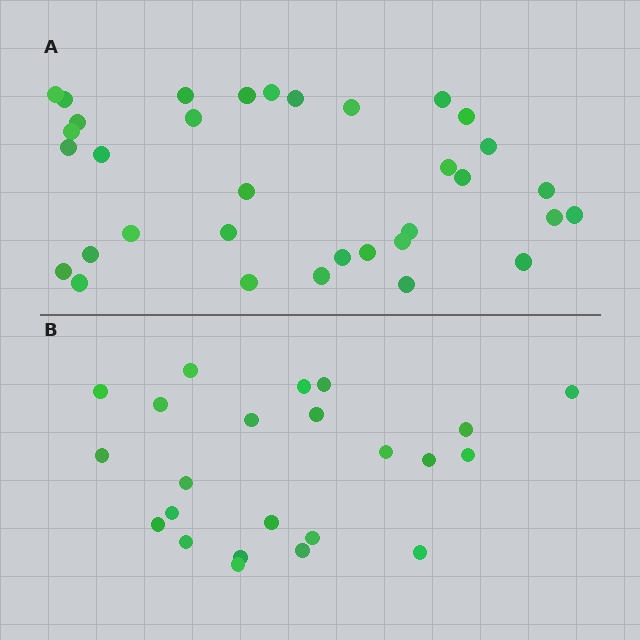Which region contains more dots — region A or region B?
Region A (the top region) has more dots.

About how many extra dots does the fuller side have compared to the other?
Region A has roughly 12 or so more dots than region B.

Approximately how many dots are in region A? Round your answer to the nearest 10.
About 30 dots. (The exact count is 34, which rounds to 30.)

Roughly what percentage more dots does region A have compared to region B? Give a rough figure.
About 50% more.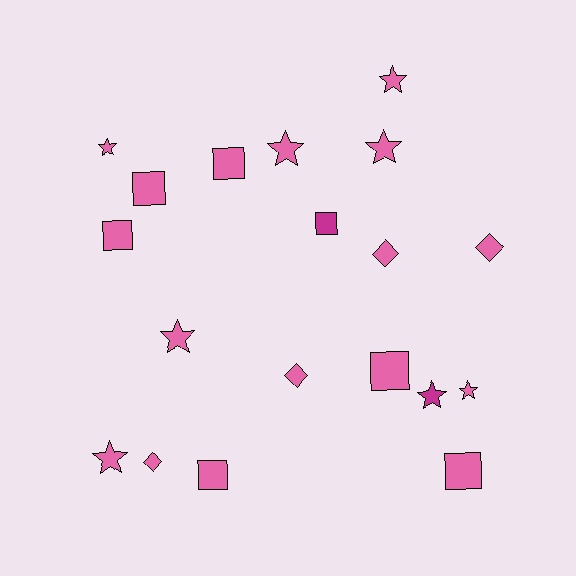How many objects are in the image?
There are 19 objects.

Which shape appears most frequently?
Star, with 8 objects.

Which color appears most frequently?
Pink, with 17 objects.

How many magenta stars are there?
There is 1 magenta star.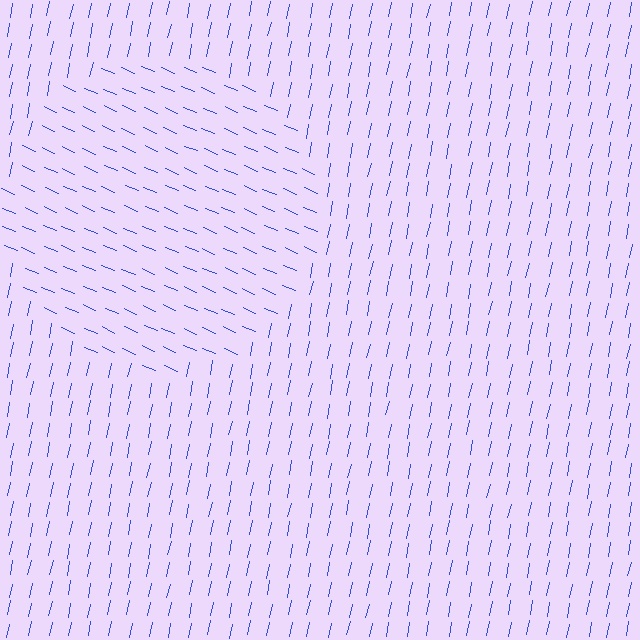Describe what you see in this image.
The image is filled with small blue line segments. A circle region in the image has lines oriented differently from the surrounding lines, creating a visible texture boundary.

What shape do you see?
I see a circle.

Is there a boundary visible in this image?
Yes, there is a texture boundary formed by a change in line orientation.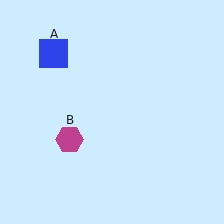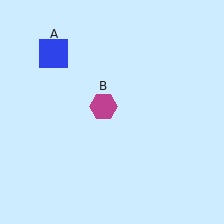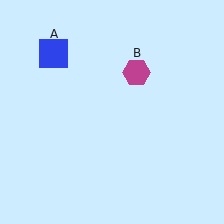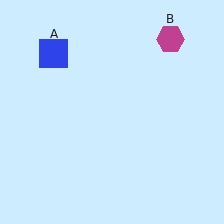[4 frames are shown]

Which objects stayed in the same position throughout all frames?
Blue square (object A) remained stationary.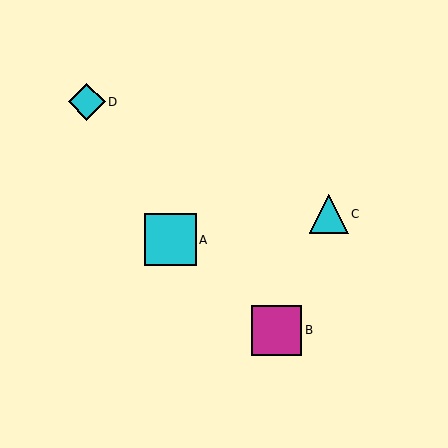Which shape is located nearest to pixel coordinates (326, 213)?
The cyan triangle (labeled C) at (329, 214) is nearest to that location.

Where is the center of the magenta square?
The center of the magenta square is at (276, 330).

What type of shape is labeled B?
Shape B is a magenta square.